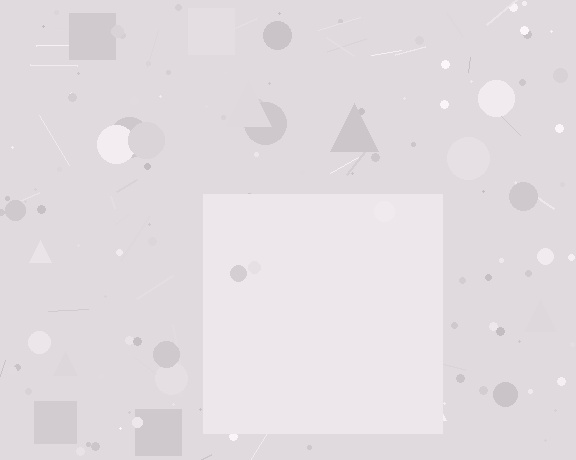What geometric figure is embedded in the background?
A square is embedded in the background.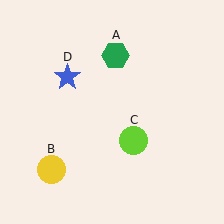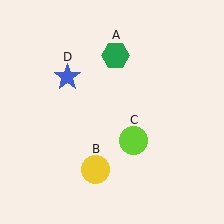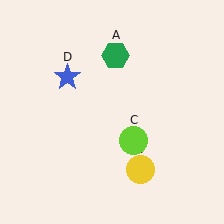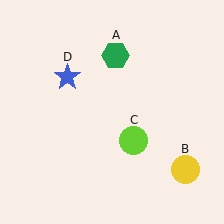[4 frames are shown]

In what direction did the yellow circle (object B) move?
The yellow circle (object B) moved right.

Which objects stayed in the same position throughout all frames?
Green hexagon (object A) and lime circle (object C) and blue star (object D) remained stationary.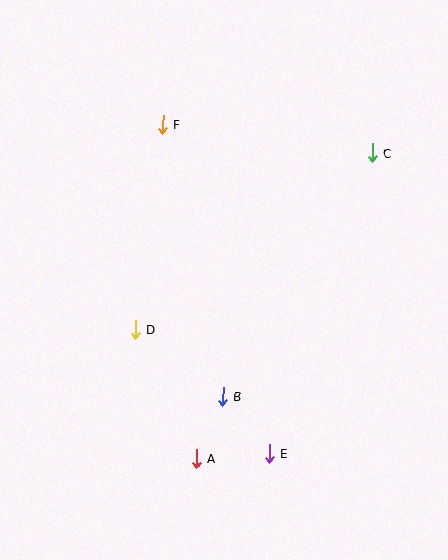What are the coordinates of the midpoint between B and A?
The midpoint between B and A is at (210, 428).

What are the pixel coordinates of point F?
Point F is at (163, 125).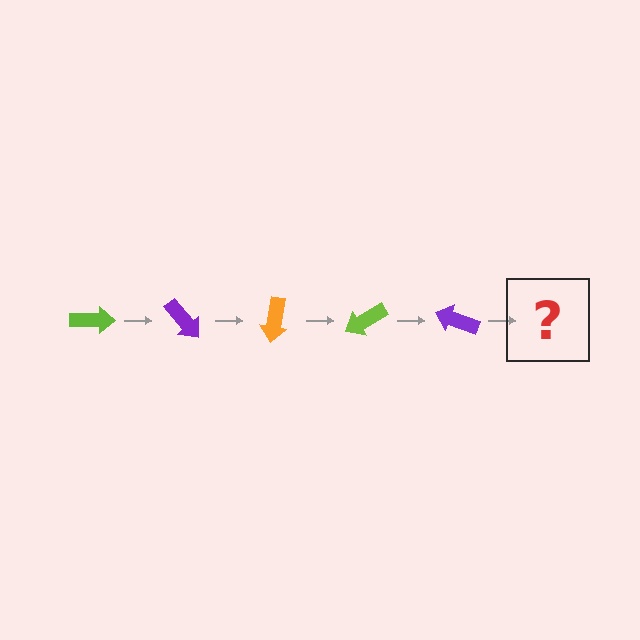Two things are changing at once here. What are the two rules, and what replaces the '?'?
The two rules are that it rotates 50 degrees each step and the color cycles through lime, purple, and orange. The '?' should be an orange arrow, rotated 250 degrees from the start.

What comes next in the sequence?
The next element should be an orange arrow, rotated 250 degrees from the start.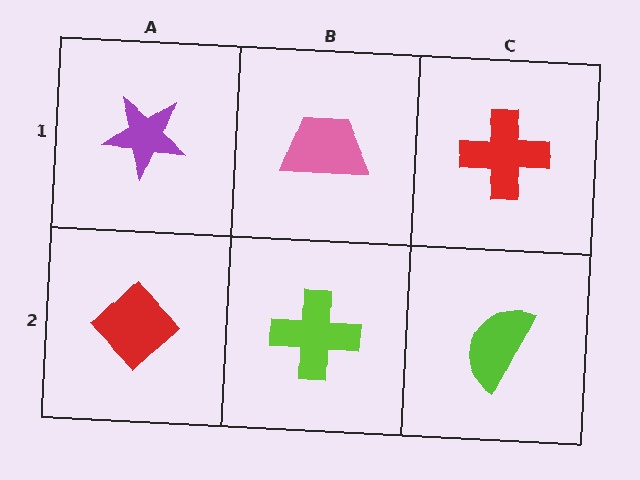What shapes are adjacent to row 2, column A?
A purple star (row 1, column A), a lime cross (row 2, column B).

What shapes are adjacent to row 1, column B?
A lime cross (row 2, column B), a purple star (row 1, column A), a red cross (row 1, column C).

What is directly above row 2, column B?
A pink trapezoid.